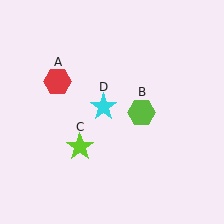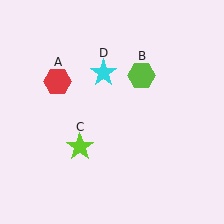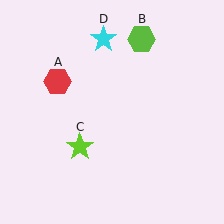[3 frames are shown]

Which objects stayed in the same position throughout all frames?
Red hexagon (object A) and lime star (object C) remained stationary.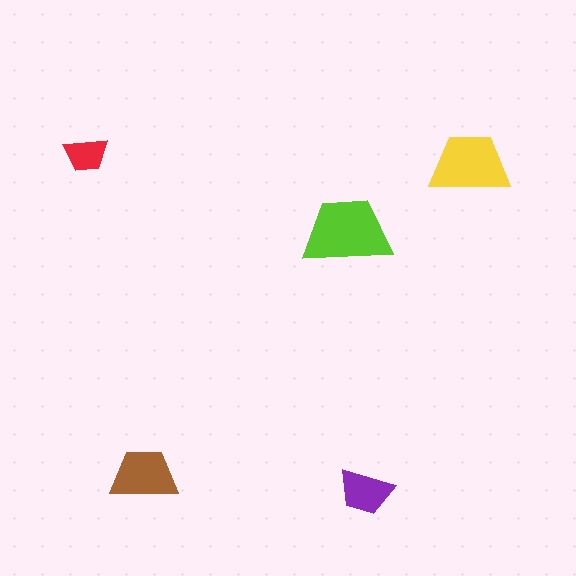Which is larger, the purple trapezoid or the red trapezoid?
The purple one.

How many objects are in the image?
There are 5 objects in the image.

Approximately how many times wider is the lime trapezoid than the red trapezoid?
About 2 times wider.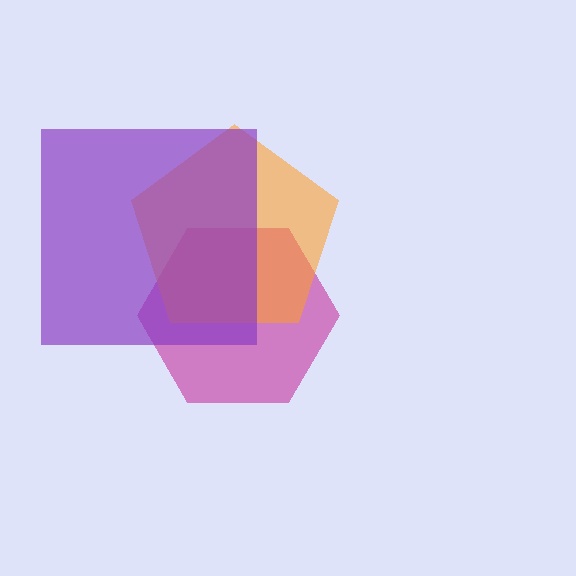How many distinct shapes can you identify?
There are 3 distinct shapes: a magenta hexagon, an orange pentagon, a purple square.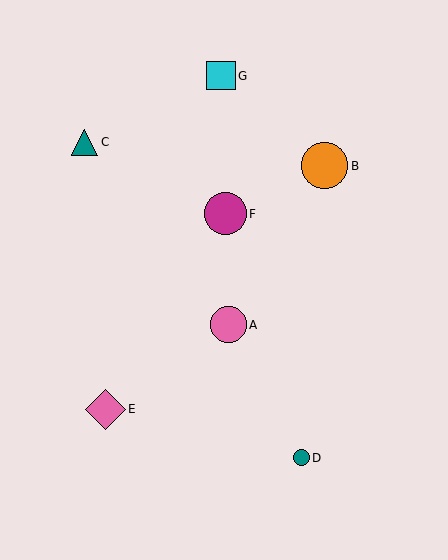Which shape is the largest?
The orange circle (labeled B) is the largest.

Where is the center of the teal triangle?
The center of the teal triangle is at (85, 142).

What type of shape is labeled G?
Shape G is a cyan square.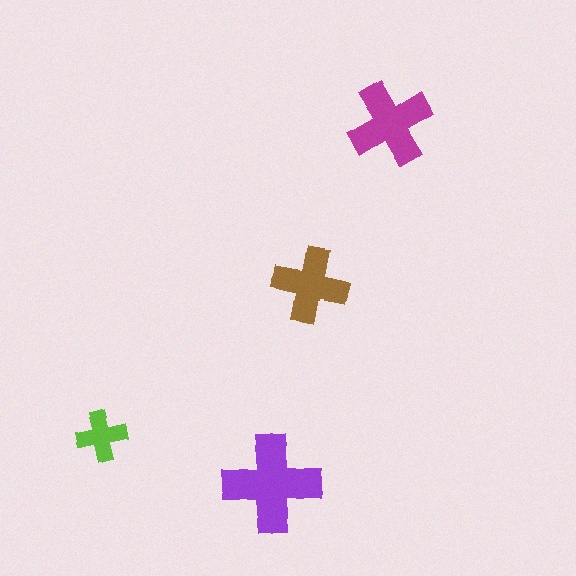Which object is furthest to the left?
The lime cross is leftmost.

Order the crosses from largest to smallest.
the purple one, the magenta one, the brown one, the lime one.